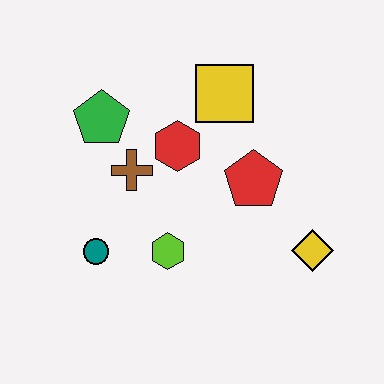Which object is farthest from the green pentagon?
The yellow diamond is farthest from the green pentagon.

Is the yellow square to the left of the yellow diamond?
Yes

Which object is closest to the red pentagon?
The red hexagon is closest to the red pentagon.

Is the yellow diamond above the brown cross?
No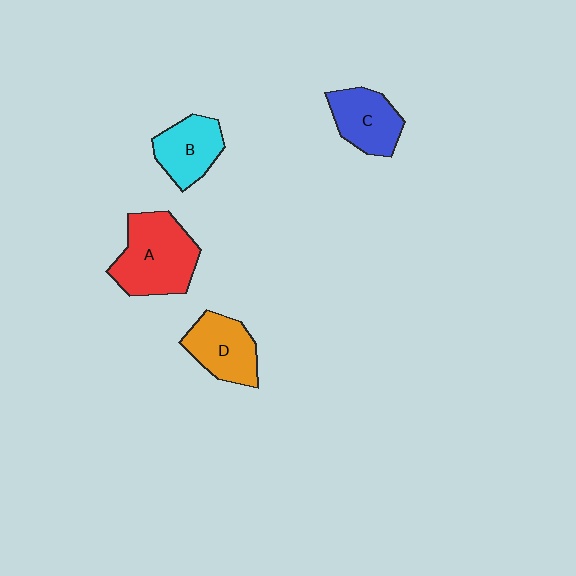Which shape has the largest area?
Shape A (red).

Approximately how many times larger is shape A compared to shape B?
Approximately 1.6 times.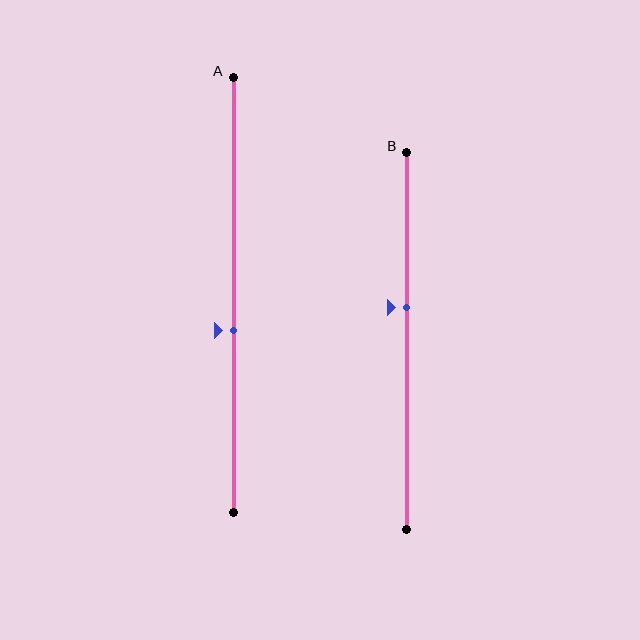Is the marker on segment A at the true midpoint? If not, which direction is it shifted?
No, the marker on segment A is shifted downward by about 8% of the segment length.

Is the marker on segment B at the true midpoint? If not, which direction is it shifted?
No, the marker on segment B is shifted upward by about 9% of the segment length.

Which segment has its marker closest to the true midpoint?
Segment A has its marker closest to the true midpoint.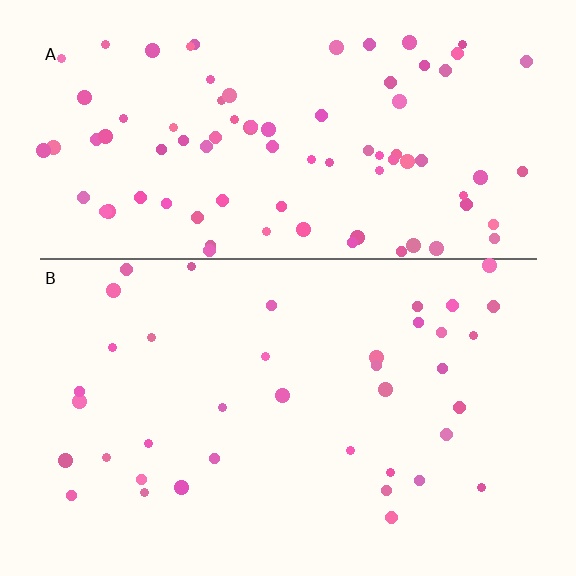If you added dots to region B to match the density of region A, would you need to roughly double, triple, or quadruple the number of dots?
Approximately double.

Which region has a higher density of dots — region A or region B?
A (the top).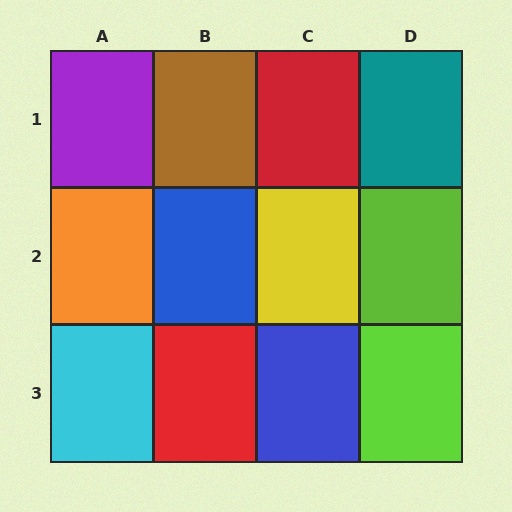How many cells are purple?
1 cell is purple.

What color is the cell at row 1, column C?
Red.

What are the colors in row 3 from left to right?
Cyan, red, blue, lime.